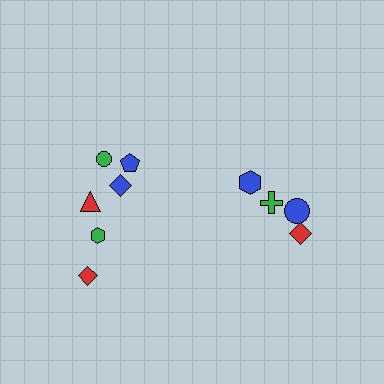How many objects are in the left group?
There are 6 objects.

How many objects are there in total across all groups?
There are 10 objects.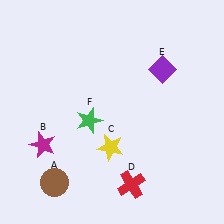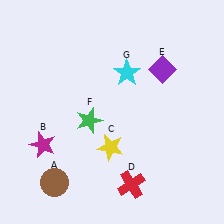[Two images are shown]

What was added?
A cyan star (G) was added in Image 2.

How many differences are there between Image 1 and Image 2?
There is 1 difference between the two images.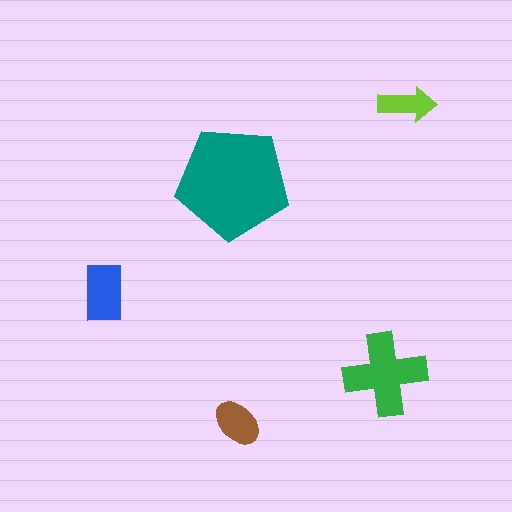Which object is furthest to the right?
The lime arrow is rightmost.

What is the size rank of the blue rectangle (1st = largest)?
3rd.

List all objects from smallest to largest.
The lime arrow, the brown ellipse, the blue rectangle, the green cross, the teal pentagon.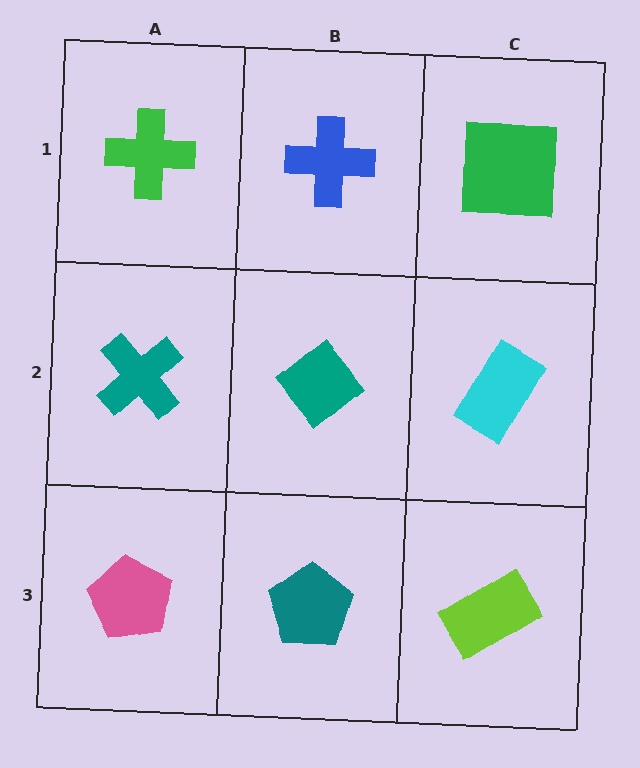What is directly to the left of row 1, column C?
A blue cross.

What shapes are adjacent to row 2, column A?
A green cross (row 1, column A), a pink pentagon (row 3, column A), a teal diamond (row 2, column B).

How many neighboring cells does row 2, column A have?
3.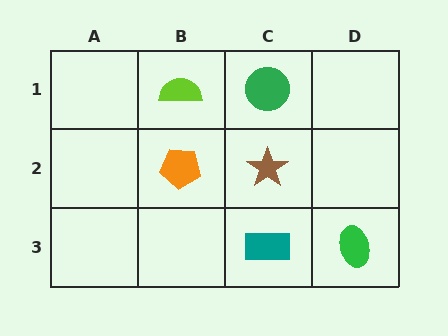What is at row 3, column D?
A green ellipse.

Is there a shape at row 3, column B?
No, that cell is empty.